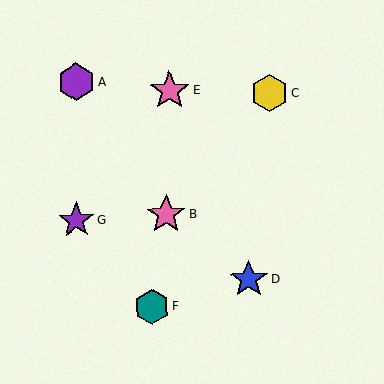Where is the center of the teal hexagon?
The center of the teal hexagon is at (152, 307).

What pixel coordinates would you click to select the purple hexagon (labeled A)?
Click at (76, 82) to select the purple hexagon A.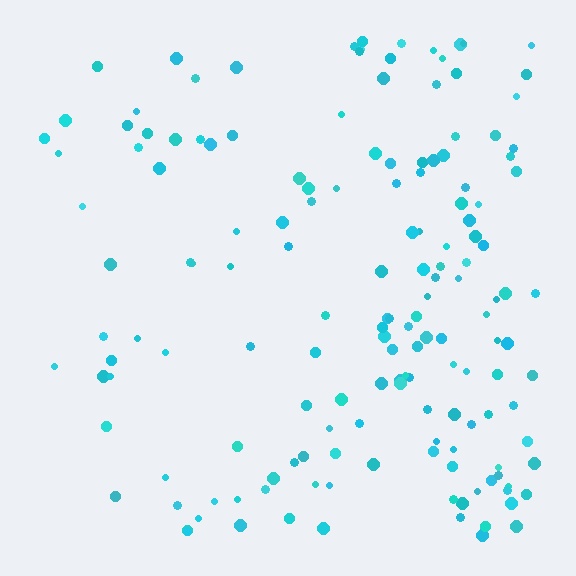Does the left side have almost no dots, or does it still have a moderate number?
Still a moderate number, just noticeably fewer than the right.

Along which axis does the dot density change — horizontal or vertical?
Horizontal.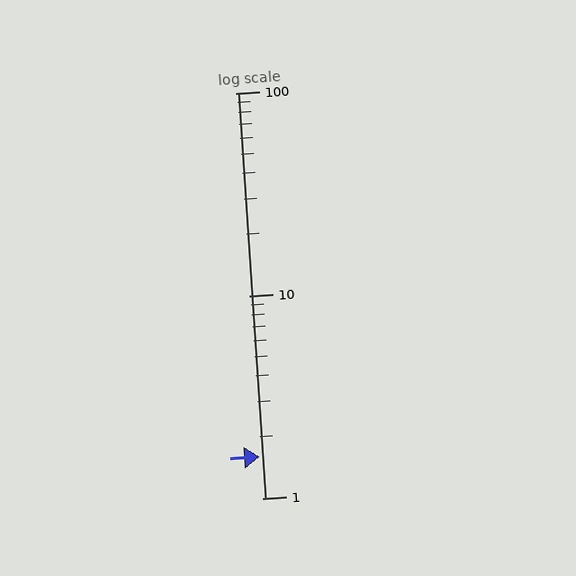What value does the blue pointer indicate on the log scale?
The pointer indicates approximately 1.6.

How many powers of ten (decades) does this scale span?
The scale spans 2 decades, from 1 to 100.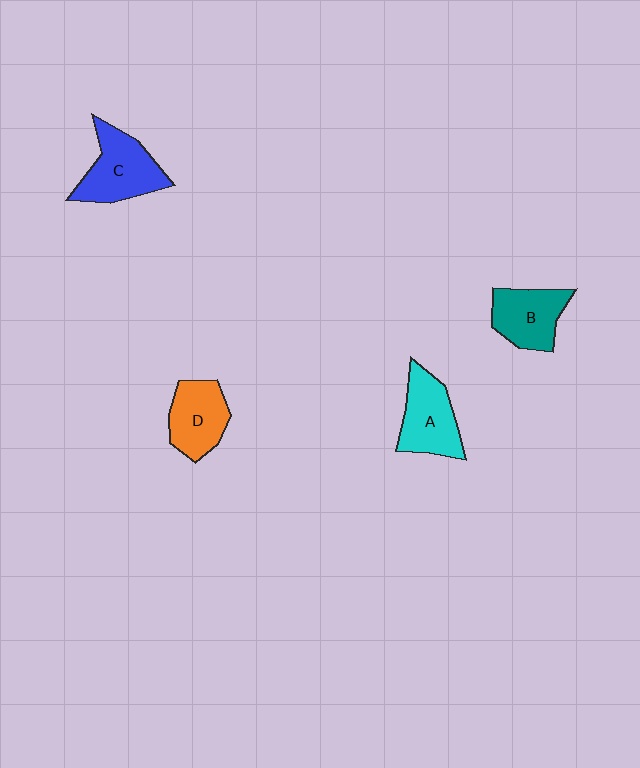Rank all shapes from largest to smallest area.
From largest to smallest: C (blue), A (cyan), B (teal), D (orange).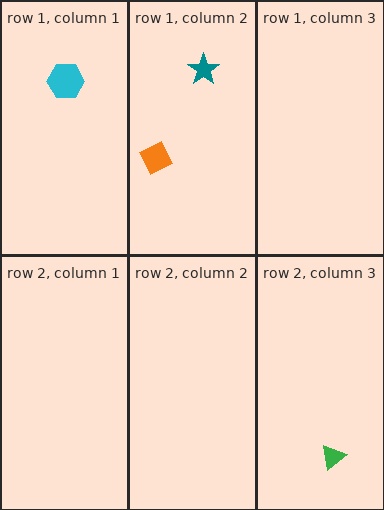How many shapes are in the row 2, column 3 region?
1.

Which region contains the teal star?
The row 1, column 2 region.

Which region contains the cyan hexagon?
The row 1, column 1 region.